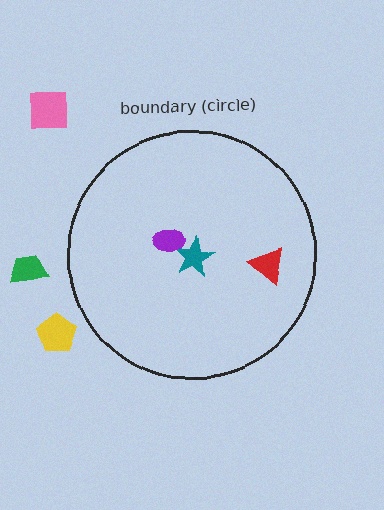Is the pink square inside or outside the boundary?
Outside.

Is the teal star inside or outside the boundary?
Inside.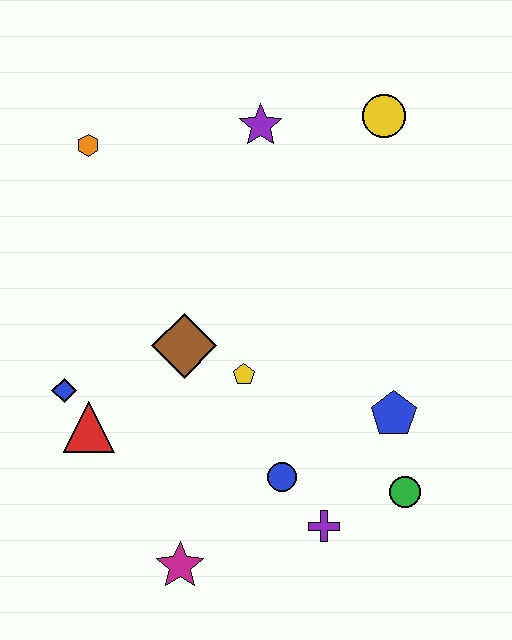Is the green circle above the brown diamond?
No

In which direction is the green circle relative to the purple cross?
The green circle is to the right of the purple cross.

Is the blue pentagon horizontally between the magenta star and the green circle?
Yes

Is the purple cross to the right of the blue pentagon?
No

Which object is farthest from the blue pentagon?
The orange hexagon is farthest from the blue pentagon.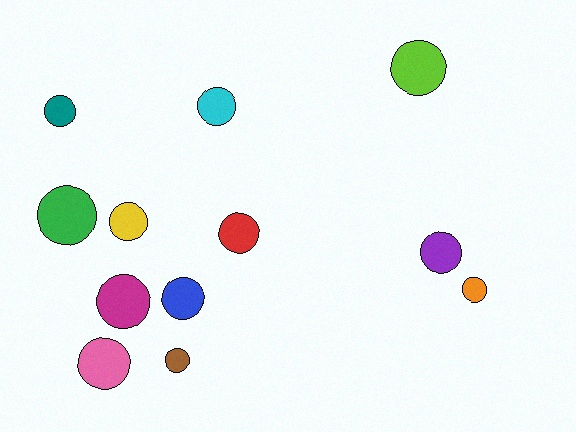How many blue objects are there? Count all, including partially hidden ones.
There is 1 blue object.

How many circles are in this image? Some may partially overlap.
There are 12 circles.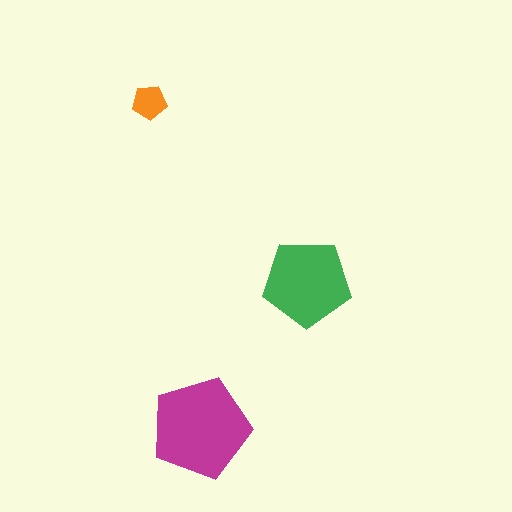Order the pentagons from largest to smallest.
the magenta one, the green one, the orange one.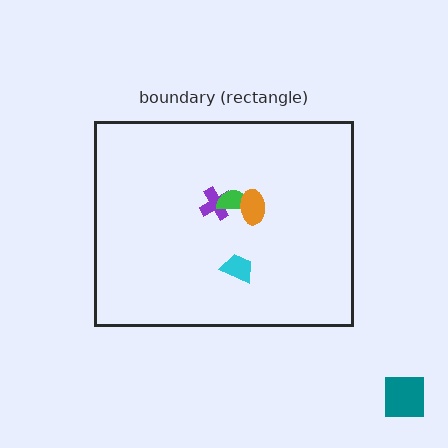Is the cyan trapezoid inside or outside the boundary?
Inside.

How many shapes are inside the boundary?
4 inside, 1 outside.